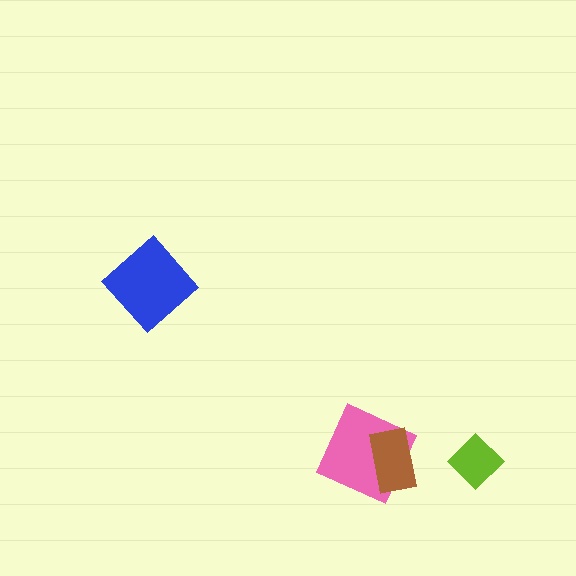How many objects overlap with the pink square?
1 object overlaps with the pink square.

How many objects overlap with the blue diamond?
0 objects overlap with the blue diamond.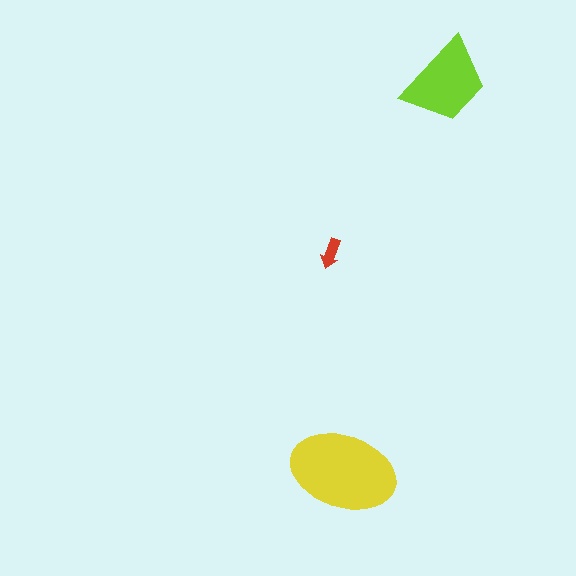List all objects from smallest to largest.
The red arrow, the lime trapezoid, the yellow ellipse.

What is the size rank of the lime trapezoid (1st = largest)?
2nd.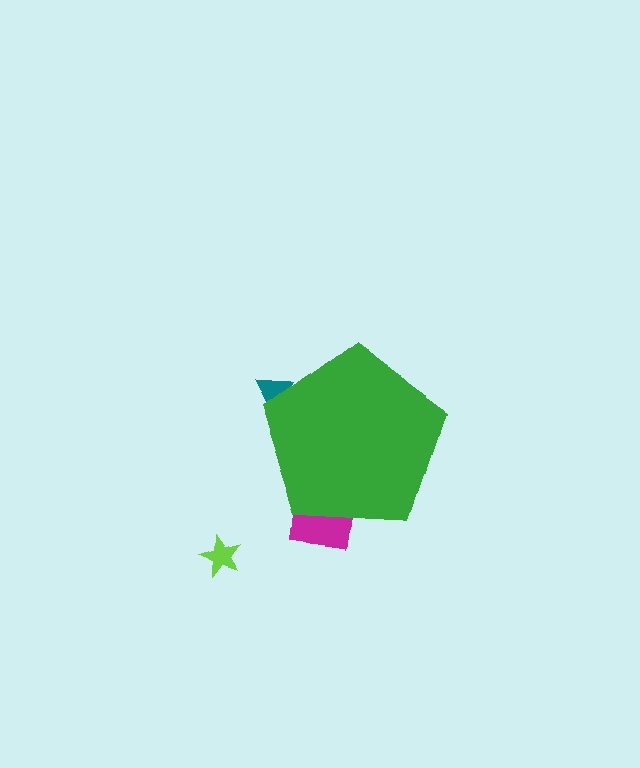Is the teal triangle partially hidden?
Yes, the teal triangle is partially hidden behind the green pentagon.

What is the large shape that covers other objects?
A green pentagon.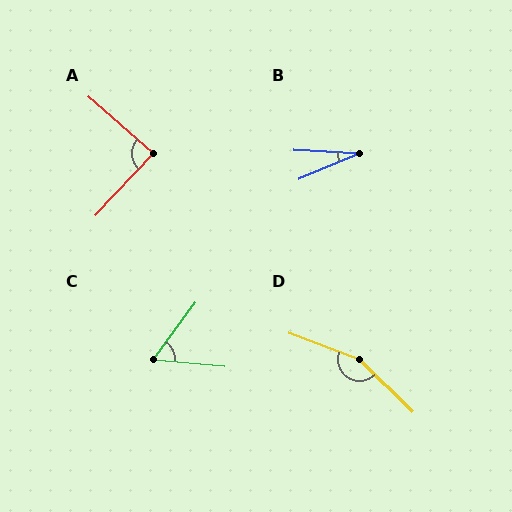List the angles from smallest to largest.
B (26°), C (58°), A (88°), D (156°).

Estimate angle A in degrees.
Approximately 88 degrees.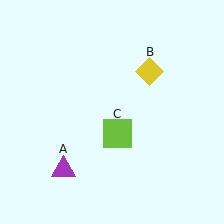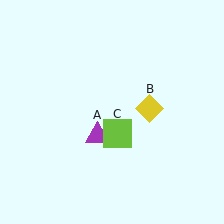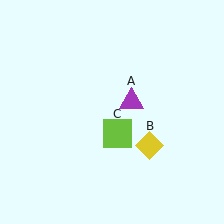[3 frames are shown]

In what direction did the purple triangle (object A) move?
The purple triangle (object A) moved up and to the right.